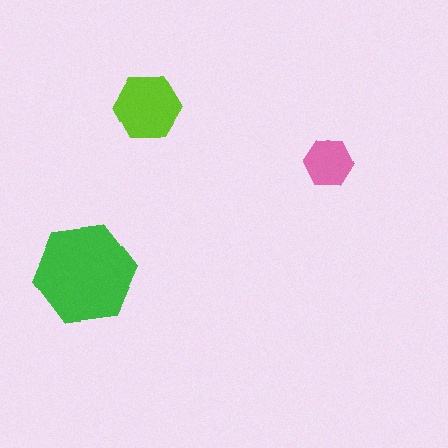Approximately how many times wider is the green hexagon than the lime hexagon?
About 1.5 times wider.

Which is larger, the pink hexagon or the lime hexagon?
The lime one.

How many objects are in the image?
There are 3 objects in the image.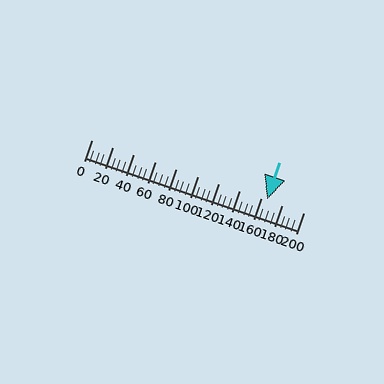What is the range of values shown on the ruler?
The ruler shows values from 0 to 200.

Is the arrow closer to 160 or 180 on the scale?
The arrow is closer to 160.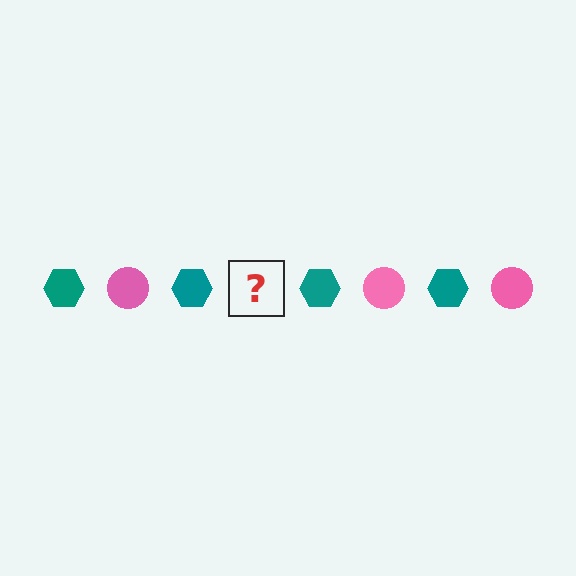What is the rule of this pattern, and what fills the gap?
The rule is that the pattern alternates between teal hexagon and pink circle. The gap should be filled with a pink circle.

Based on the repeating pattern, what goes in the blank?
The blank should be a pink circle.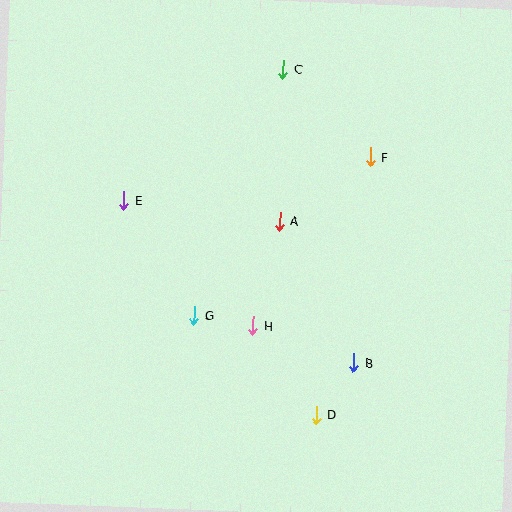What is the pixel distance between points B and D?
The distance between B and D is 64 pixels.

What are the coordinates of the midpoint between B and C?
The midpoint between B and C is at (318, 216).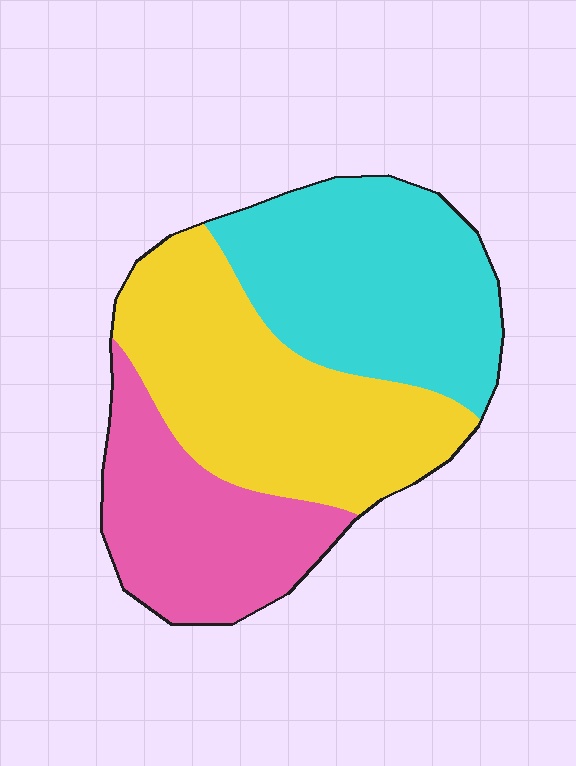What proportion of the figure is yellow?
Yellow takes up between a third and a half of the figure.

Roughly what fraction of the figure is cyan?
Cyan covers roughly 35% of the figure.